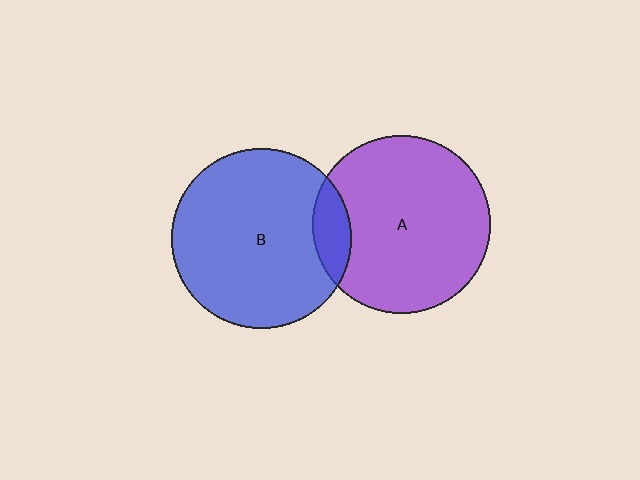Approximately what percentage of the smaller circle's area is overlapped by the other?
Approximately 10%.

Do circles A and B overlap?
Yes.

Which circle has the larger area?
Circle B (blue).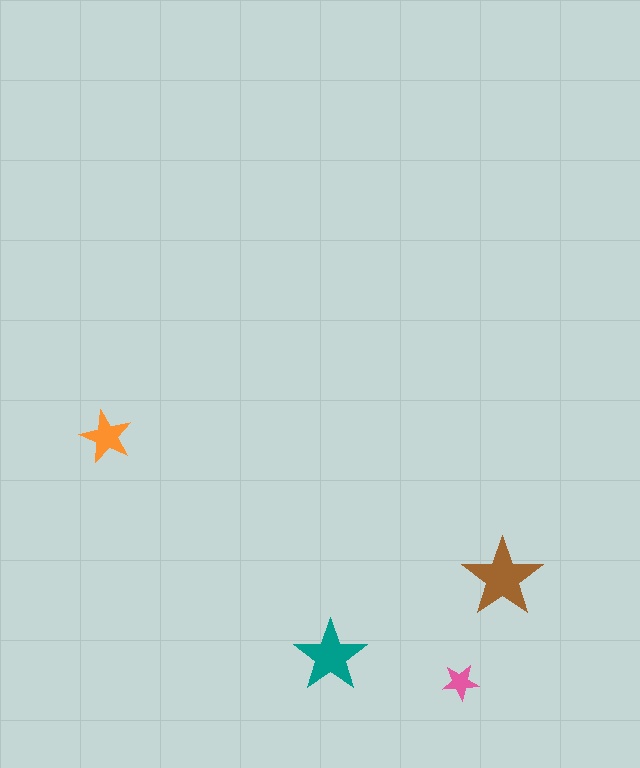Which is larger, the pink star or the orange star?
The orange one.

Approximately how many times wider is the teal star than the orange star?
About 1.5 times wider.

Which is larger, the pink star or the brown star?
The brown one.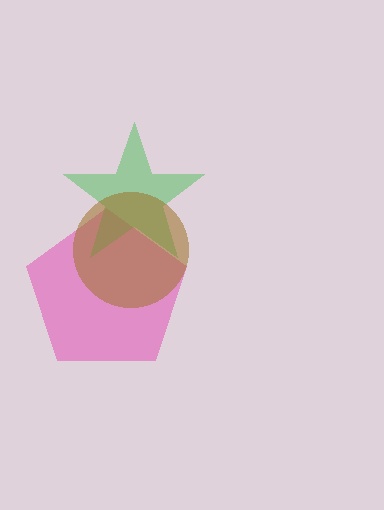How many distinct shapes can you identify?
There are 3 distinct shapes: a pink pentagon, a green star, a brown circle.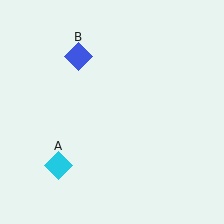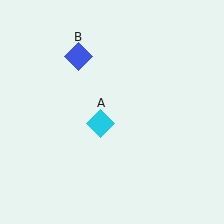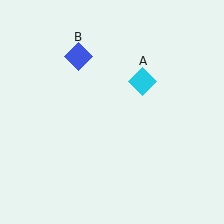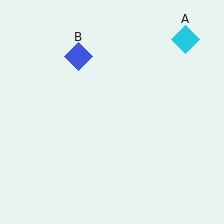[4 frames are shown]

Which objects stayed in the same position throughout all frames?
Blue diamond (object B) remained stationary.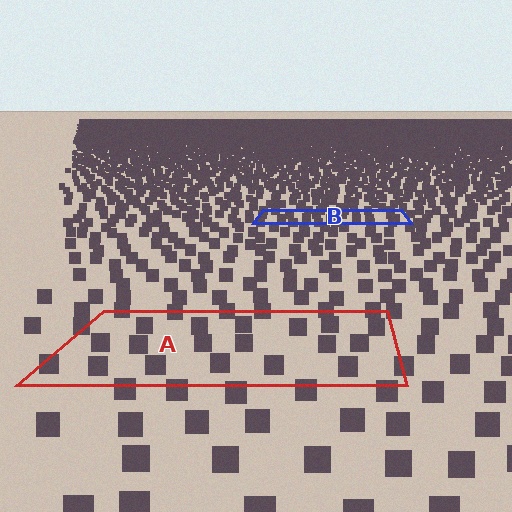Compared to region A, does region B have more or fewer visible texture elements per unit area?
Region B has more texture elements per unit area — they are packed more densely because it is farther away.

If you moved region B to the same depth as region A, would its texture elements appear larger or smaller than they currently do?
They would appear larger. At a closer depth, the same texture elements are projected at a bigger on-screen size.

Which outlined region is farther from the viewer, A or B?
Region B is farther from the viewer — the texture elements inside it appear smaller and more densely packed.